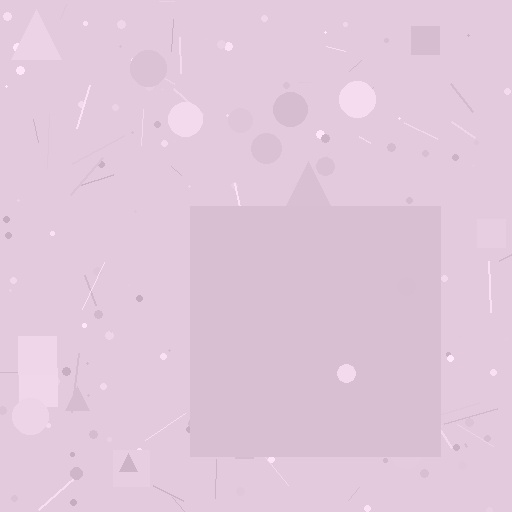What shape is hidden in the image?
A square is hidden in the image.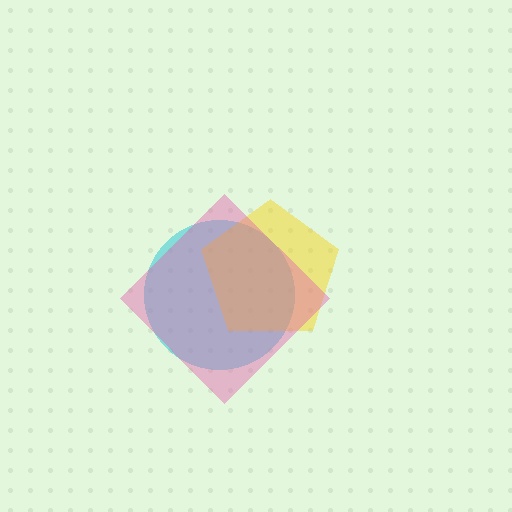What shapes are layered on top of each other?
The layered shapes are: a cyan circle, a yellow pentagon, a pink diamond.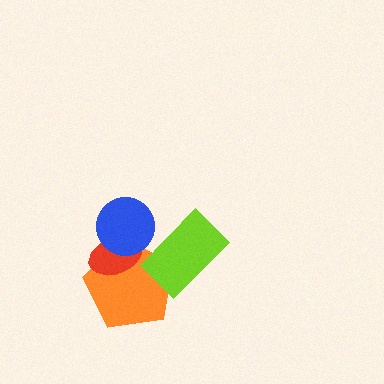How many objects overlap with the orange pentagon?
3 objects overlap with the orange pentagon.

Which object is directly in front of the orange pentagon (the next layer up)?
The red ellipse is directly in front of the orange pentagon.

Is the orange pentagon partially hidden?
Yes, it is partially covered by another shape.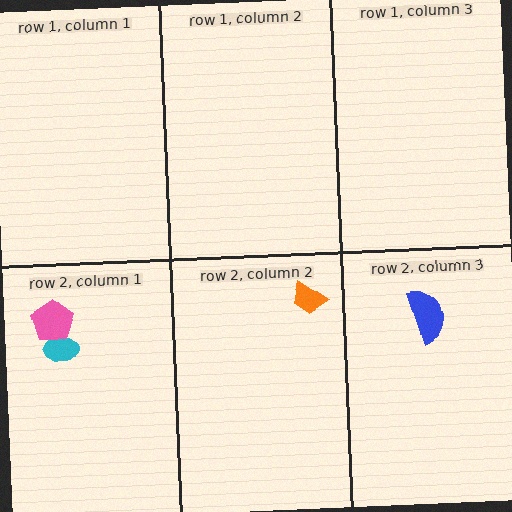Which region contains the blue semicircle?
The row 2, column 3 region.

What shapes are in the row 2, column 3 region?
The blue semicircle.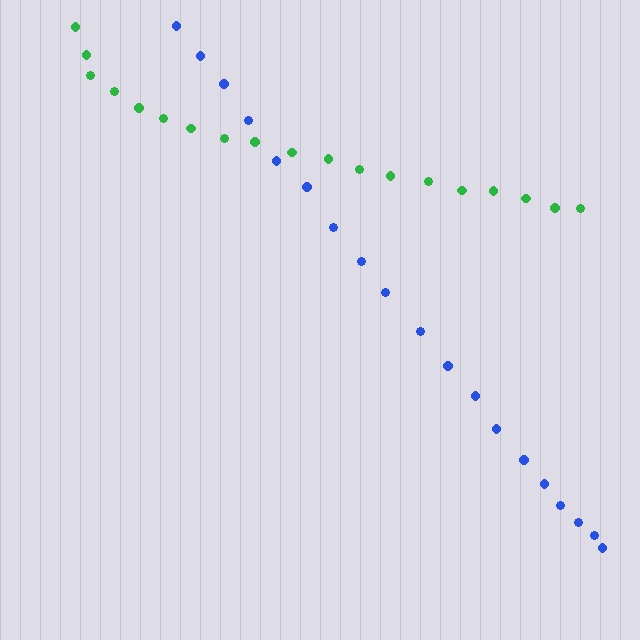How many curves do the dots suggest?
There are 2 distinct paths.